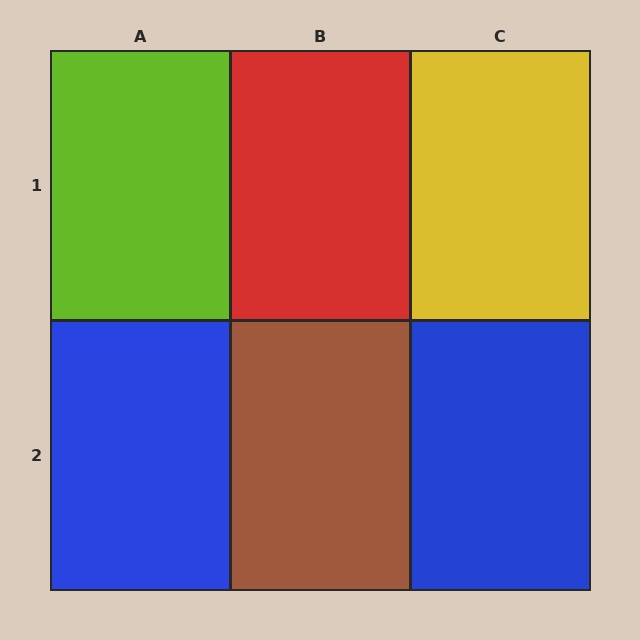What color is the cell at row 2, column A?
Blue.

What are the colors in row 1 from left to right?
Lime, red, yellow.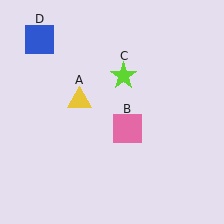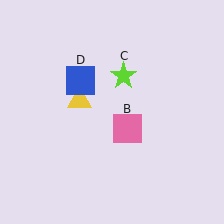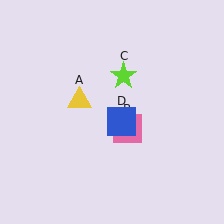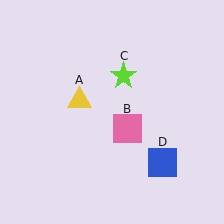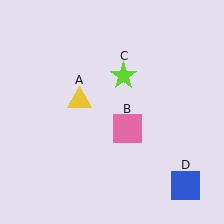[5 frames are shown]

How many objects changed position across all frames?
1 object changed position: blue square (object D).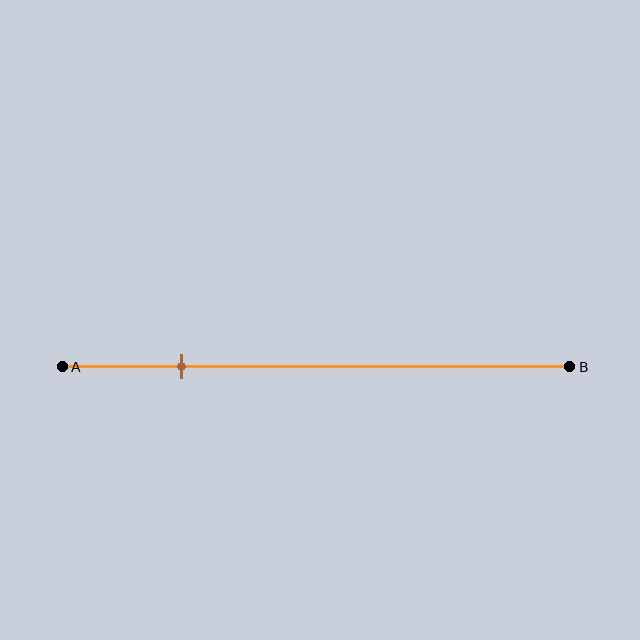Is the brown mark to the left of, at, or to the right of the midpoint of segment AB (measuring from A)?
The brown mark is to the left of the midpoint of segment AB.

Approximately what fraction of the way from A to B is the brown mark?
The brown mark is approximately 25% of the way from A to B.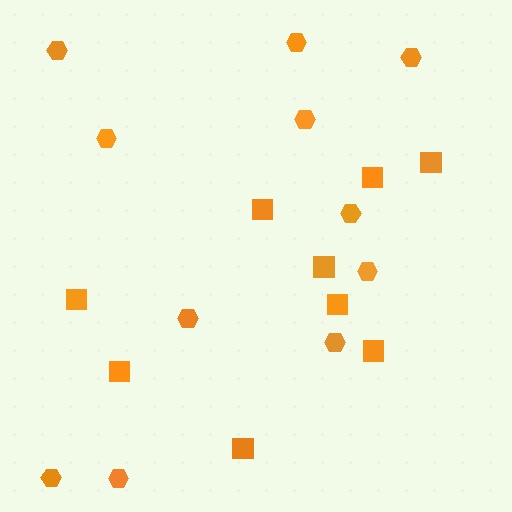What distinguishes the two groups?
There are 2 groups: one group of hexagons (11) and one group of squares (9).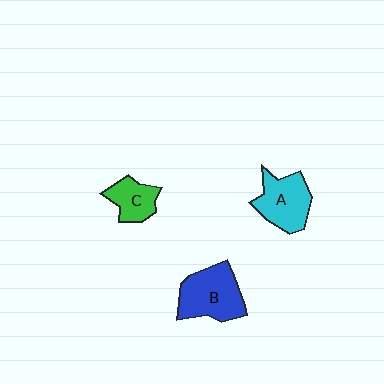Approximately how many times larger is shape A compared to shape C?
Approximately 1.5 times.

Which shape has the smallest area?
Shape C (green).